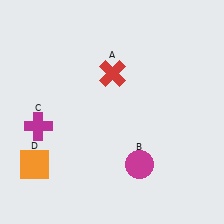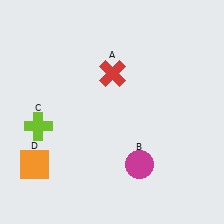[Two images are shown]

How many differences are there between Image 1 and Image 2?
There is 1 difference between the two images.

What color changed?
The cross (C) changed from magenta in Image 1 to lime in Image 2.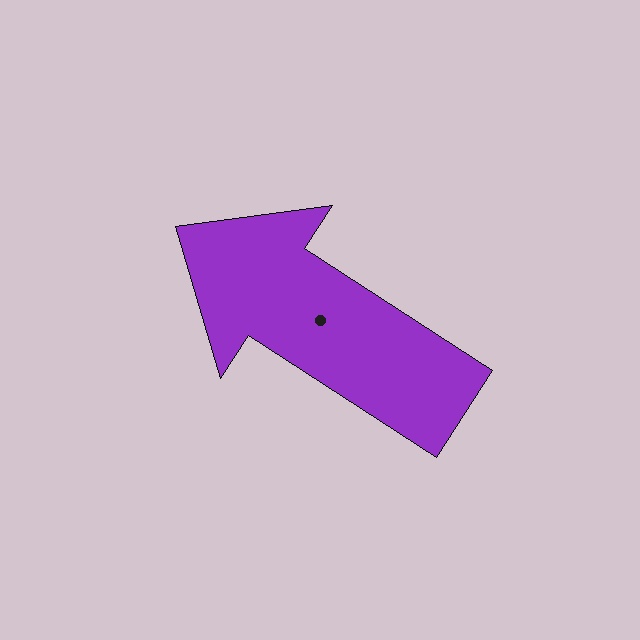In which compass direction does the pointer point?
Northwest.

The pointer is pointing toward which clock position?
Roughly 10 o'clock.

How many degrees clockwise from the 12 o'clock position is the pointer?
Approximately 303 degrees.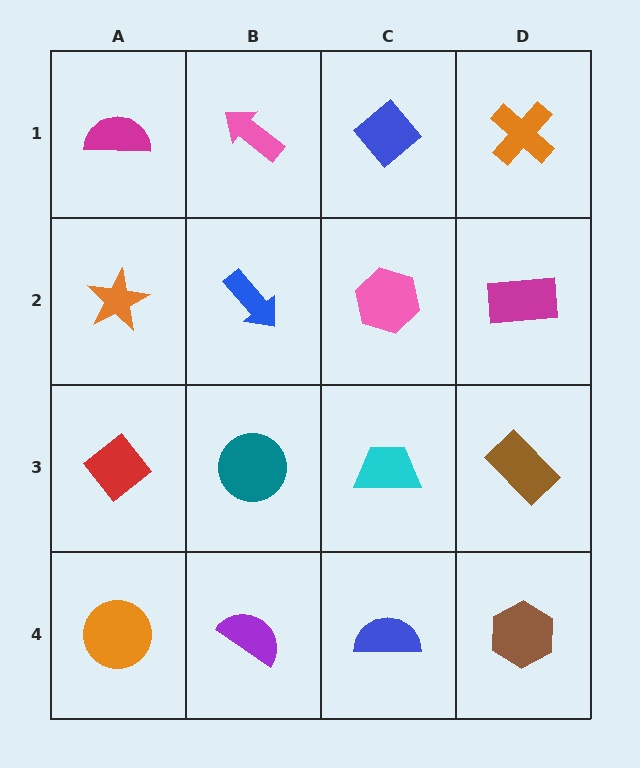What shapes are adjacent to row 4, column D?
A brown rectangle (row 3, column D), a blue semicircle (row 4, column C).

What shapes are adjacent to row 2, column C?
A blue diamond (row 1, column C), a cyan trapezoid (row 3, column C), a blue arrow (row 2, column B), a magenta rectangle (row 2, column D).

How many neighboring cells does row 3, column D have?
3.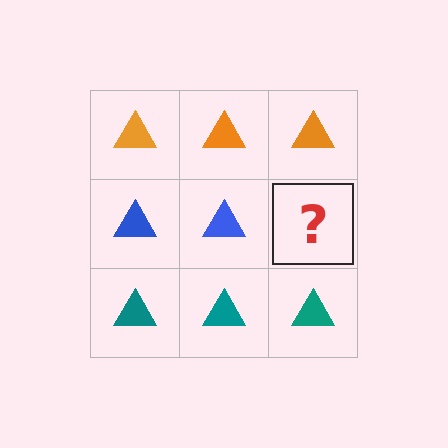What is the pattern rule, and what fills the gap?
The rule is that each row has a consistent color. The gap should be filled with a blue triangle.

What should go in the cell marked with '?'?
The missing cell should contain a blue triangle.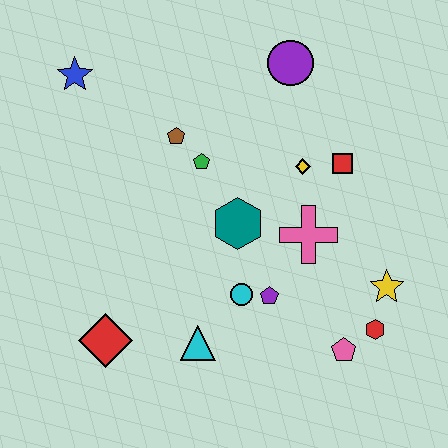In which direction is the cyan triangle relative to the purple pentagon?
The cyan triangle is to the left of the purple pentagon.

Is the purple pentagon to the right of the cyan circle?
Yes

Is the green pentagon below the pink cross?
No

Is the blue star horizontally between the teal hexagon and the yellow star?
No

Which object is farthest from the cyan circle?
The blue star is farthest from the cyan circle.